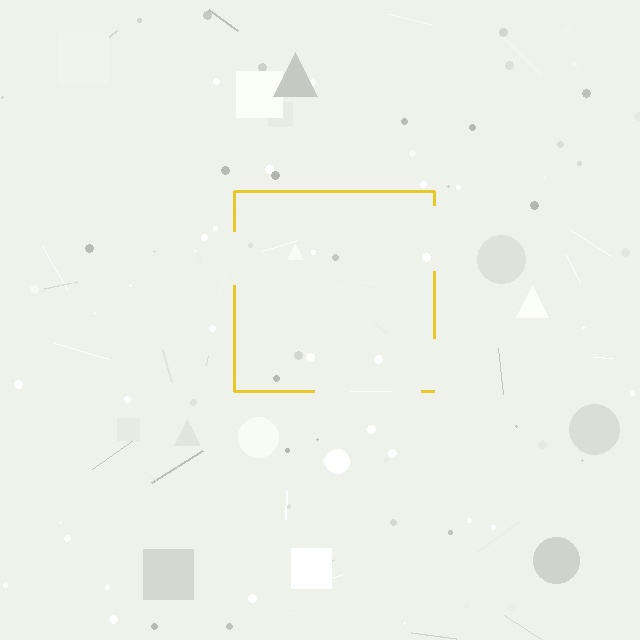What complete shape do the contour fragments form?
The contour fragments form a square.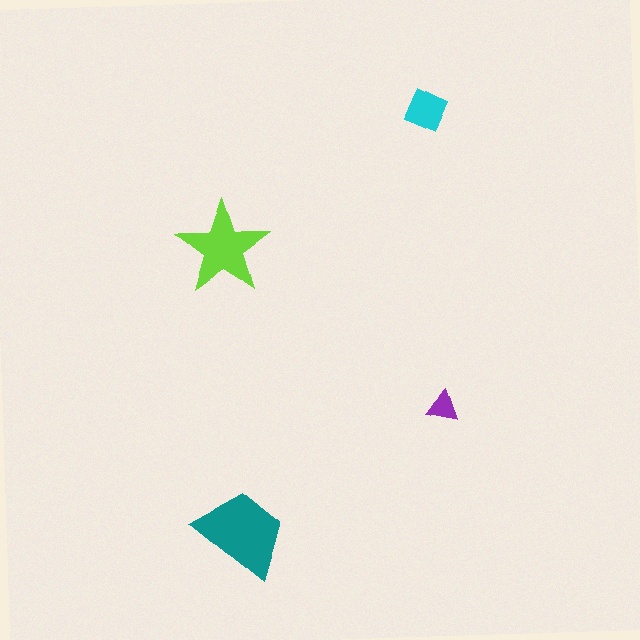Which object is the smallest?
The purple triangle.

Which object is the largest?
The teal trapezoid.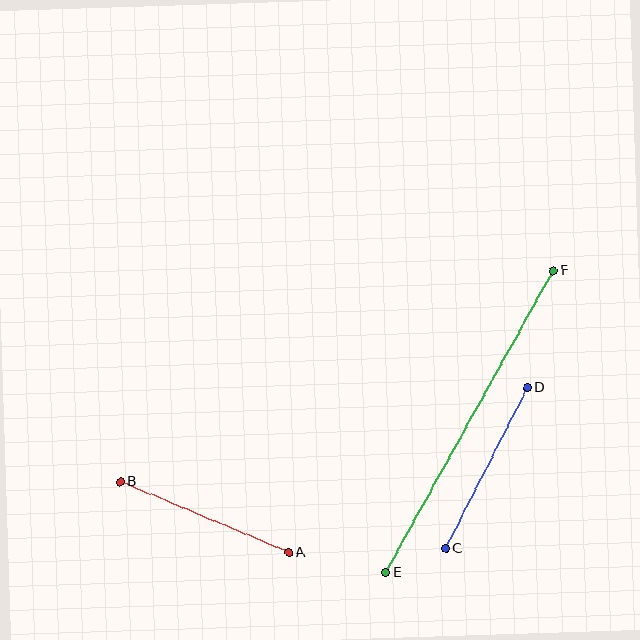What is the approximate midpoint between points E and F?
The midpoint is at approximately (470, 421) pixels.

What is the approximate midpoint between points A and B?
The midpoint is at approximately (204, 517) pixels.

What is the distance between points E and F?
The distance is approximately 345 pixels.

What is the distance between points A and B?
The distance is approximately 183 pixels.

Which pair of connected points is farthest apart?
Points E and F are farthest apart.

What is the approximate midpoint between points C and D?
The midpoint is at approximately (486, 468) pixels.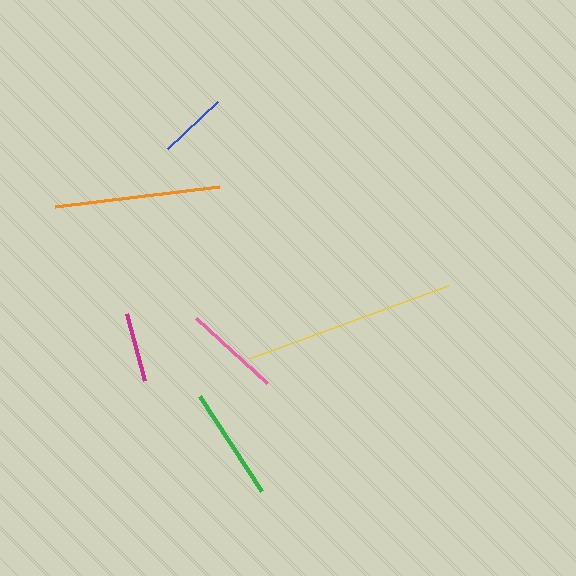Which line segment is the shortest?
The blue line is the shortest at approximately 68 pixels.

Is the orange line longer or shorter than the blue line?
The orange line is longer than the blue line.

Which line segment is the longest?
The yellow line is the longest at approximately 211 pixels.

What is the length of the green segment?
The green segment is approximately 113 pixels long.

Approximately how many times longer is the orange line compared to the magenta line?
The orange line is approximately 2.4 times the length of the magenta line.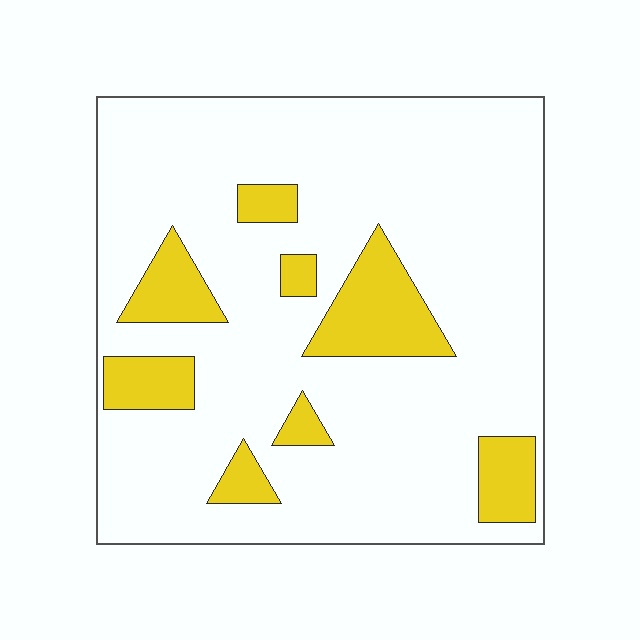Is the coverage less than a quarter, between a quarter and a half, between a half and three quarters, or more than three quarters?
Less than a quarter.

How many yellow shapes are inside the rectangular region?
8.